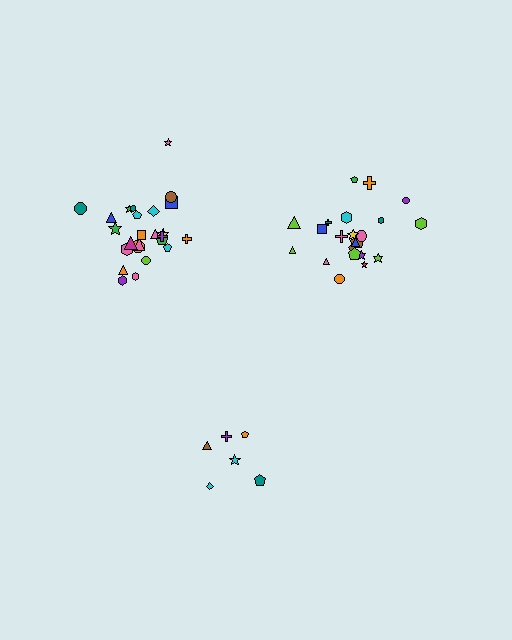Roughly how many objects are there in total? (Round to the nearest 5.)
Roughly 55 objects in total.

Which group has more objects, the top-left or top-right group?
The top-left group.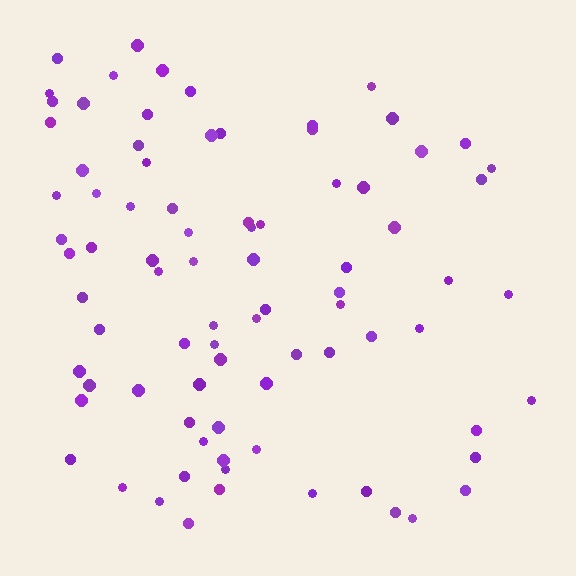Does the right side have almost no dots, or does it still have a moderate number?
Still a moderate number, just noticeably fewer than the left.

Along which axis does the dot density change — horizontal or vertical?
Horizontal.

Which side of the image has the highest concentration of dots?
The left.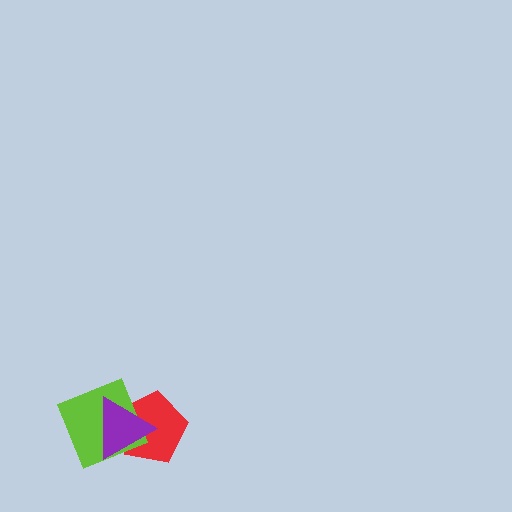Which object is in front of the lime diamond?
The purple triangle is in front of the lime diamond.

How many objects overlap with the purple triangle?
2 objects overlap with the purple triangle.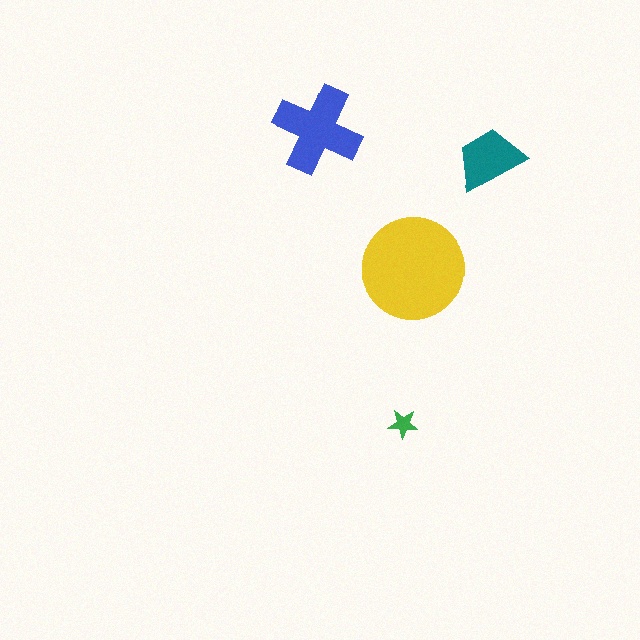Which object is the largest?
The yellow circle.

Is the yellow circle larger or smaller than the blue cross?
Larger.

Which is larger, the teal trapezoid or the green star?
The teal trapezoid.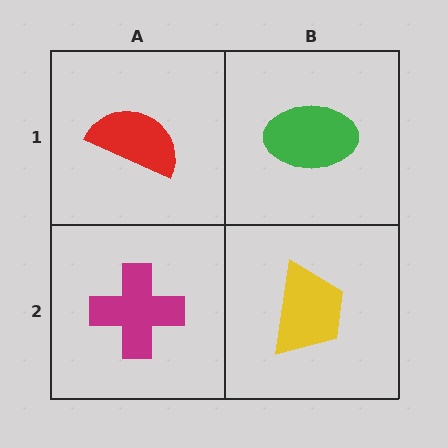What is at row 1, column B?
A green ellipse.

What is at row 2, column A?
A magenta cross.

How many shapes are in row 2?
2 shapes.